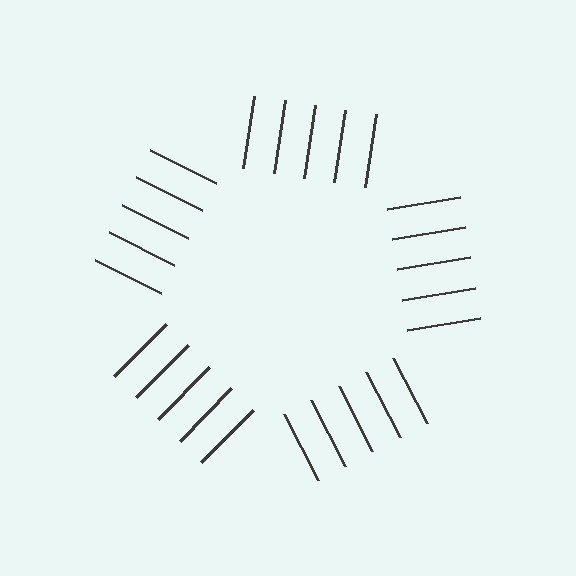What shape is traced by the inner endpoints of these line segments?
An illusory pentagon — the line segments terminate on its edges but no continuous stroke is drawn.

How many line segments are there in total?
25 — 5 along each of the 5 edges.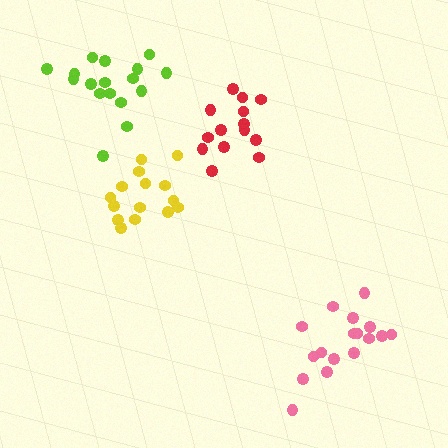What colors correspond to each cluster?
The clusters are colored: yellow, red, pink, lime.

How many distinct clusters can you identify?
There are 4 distinct clusters.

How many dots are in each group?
Group 1: 15 dots, Group 2: 14 dots, Group 3: 17 dots, Group 4: 17 dots (63 total).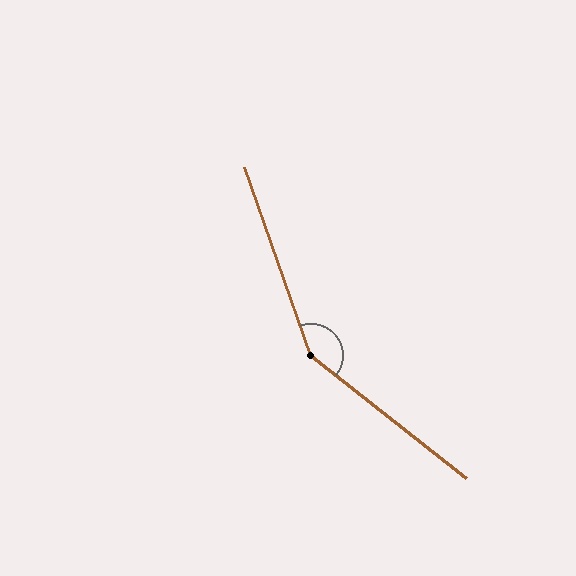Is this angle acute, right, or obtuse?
It is obtuse.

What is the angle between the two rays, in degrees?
Approximately 148 degrees.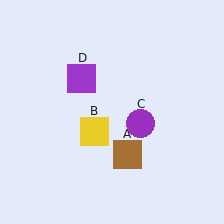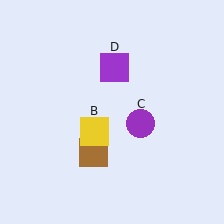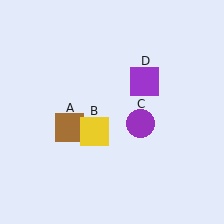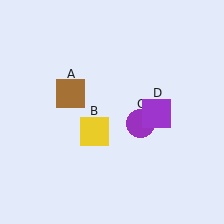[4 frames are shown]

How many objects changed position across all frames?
2 objects changed position: brown square (object A), purple square (object D).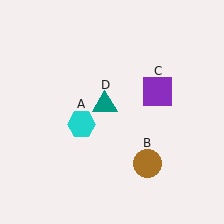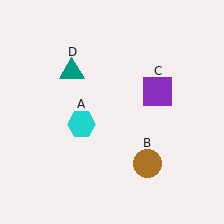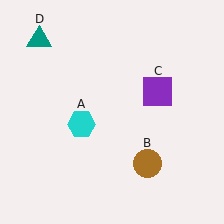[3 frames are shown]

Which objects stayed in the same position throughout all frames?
Cyan hexagon (object A) and brown circle (object B) and purple square (object C) remained stationary.